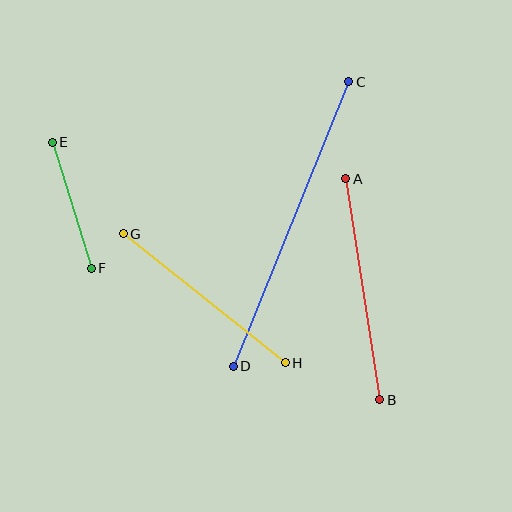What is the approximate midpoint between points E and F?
The midpoint is at approximately (72, 205) pixels.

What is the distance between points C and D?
The distance is approximately 307 pixels.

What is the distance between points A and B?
The distance is approximately 223 pixels.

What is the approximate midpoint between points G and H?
The midpoint is at approximately (204, 298) pixels.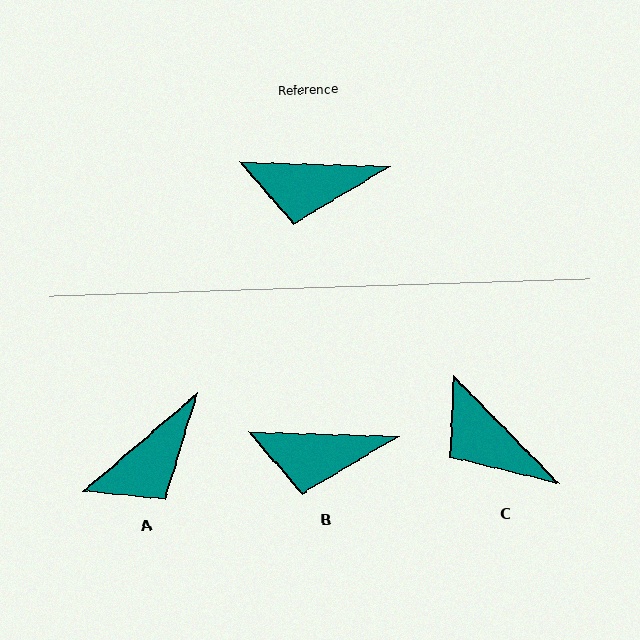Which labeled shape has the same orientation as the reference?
B.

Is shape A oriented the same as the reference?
No, it is off by about 42 degrees.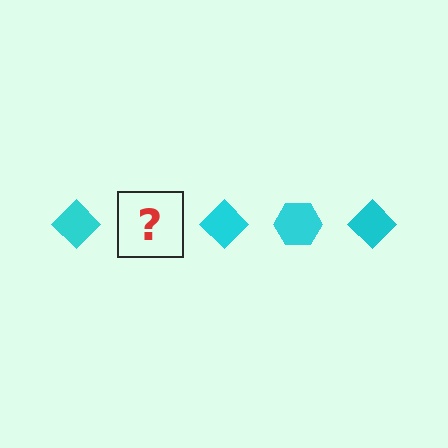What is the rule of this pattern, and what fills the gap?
The rule is that the pattern cycles through diamond, hexagon shapes in cyan. The gap should be filled with a cyan hexagon.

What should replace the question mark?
The question mark should be replaced with a cyan hexagon.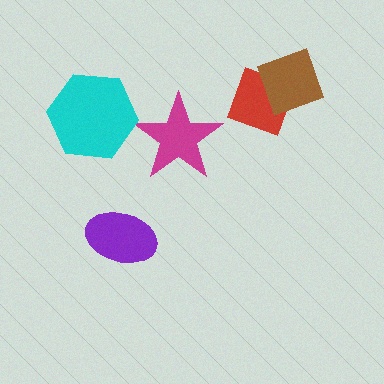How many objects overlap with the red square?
1 object overlaps with the red square.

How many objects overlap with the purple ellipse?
0 objects overlap with the purple ellipse.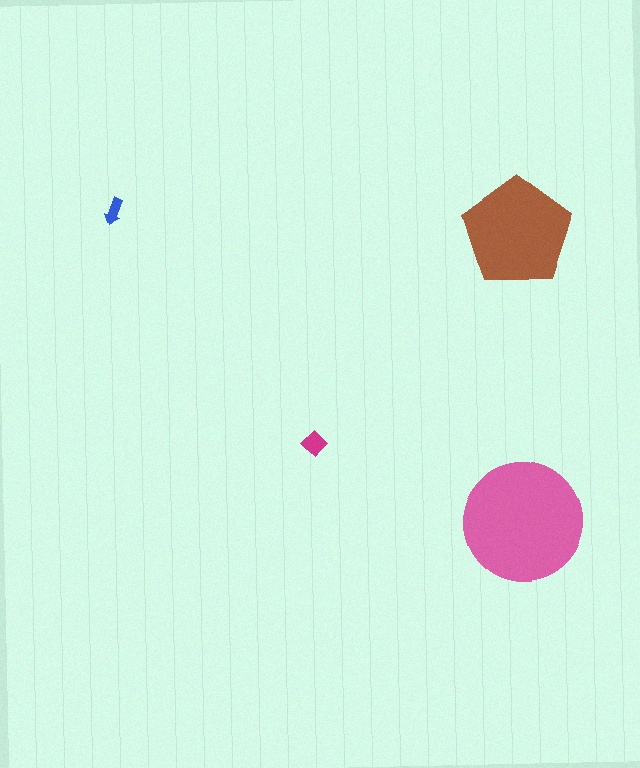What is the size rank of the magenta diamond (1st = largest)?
3rd.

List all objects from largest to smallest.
The pink circle, the brown pentagon, the magenta diamond, the blue arrow.